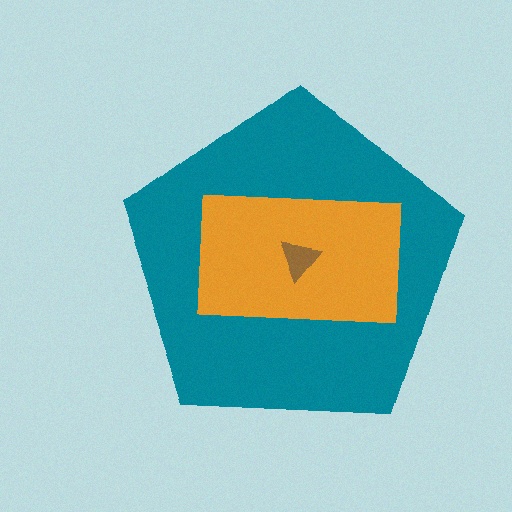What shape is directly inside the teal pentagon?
The orange rectangle.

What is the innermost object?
The brown triangle.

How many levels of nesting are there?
3.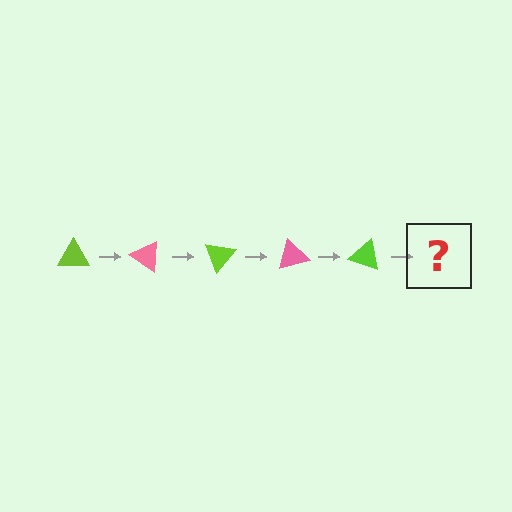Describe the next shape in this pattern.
It should be a pink triangle, rotated 175 degrees from the start.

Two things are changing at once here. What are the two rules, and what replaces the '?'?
The two rules are that it rotates 35 degrees each step and the color cycles through lime and pink. The '?' should be a pink triangle, rotated 175 degrees from the start.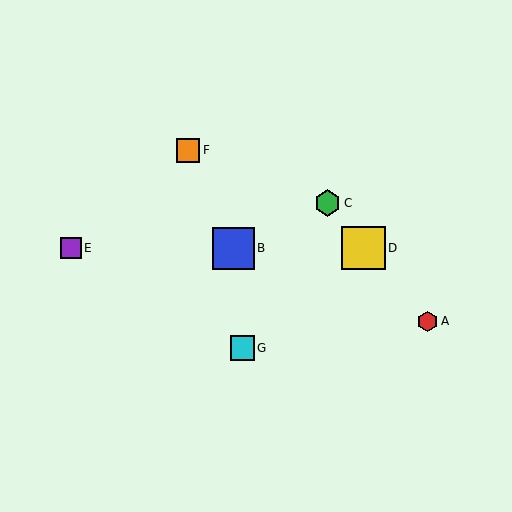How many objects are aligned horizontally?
3 objects (B, D, E) are aligned horizontally.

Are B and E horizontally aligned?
Yes, both are at y≈248.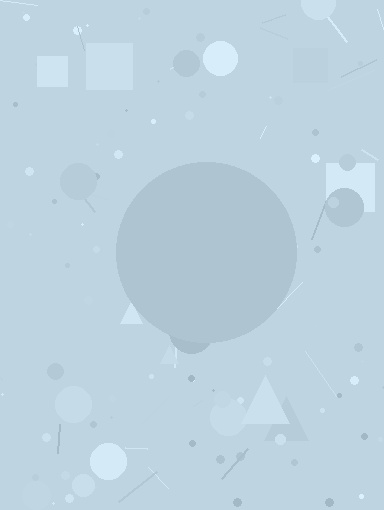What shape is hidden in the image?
A circle is hidden in the image.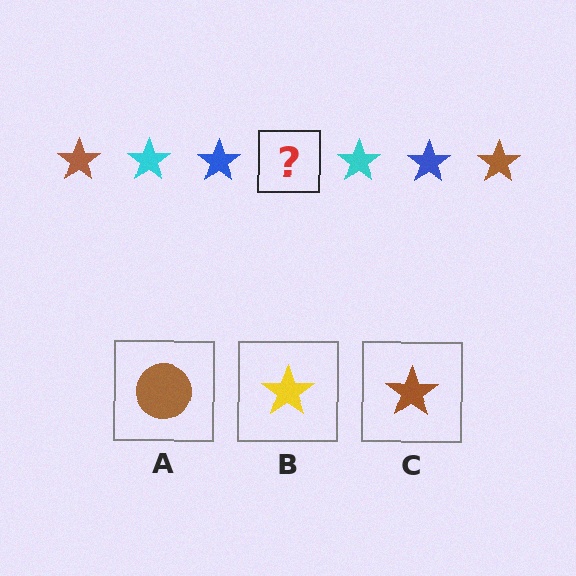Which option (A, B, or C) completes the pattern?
C.